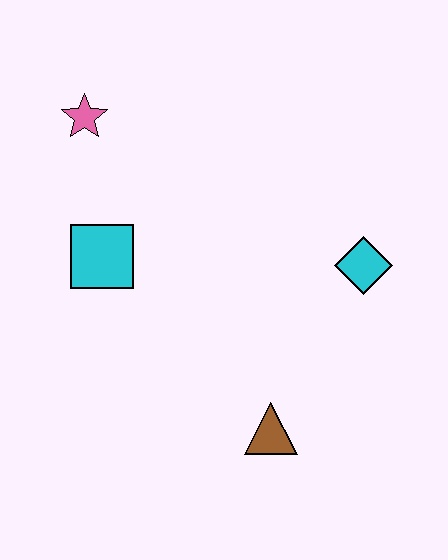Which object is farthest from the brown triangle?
The pink star is farthest from the brown triangle.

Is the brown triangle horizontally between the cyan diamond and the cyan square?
Yes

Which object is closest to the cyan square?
The pink star is closest to the cyan square.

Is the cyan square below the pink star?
Yes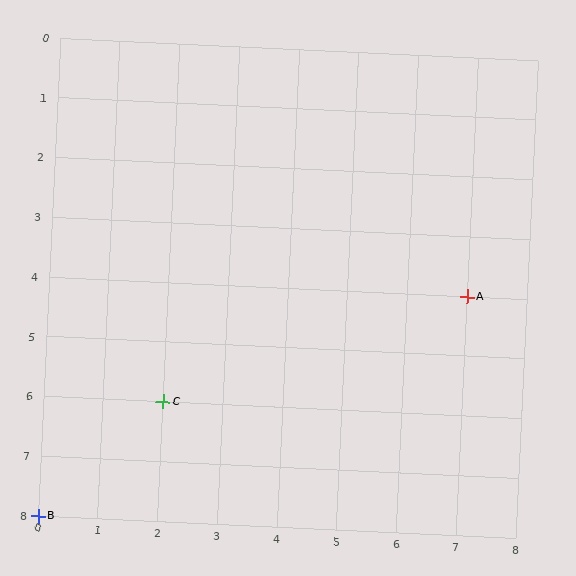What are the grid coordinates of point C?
Point C is at grid coordinates (2, 6).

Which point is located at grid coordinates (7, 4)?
Point A is at (7, 4).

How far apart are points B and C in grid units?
Points B and C are 2 columns and 2 rows apart (about 2.8 grid units diagonally).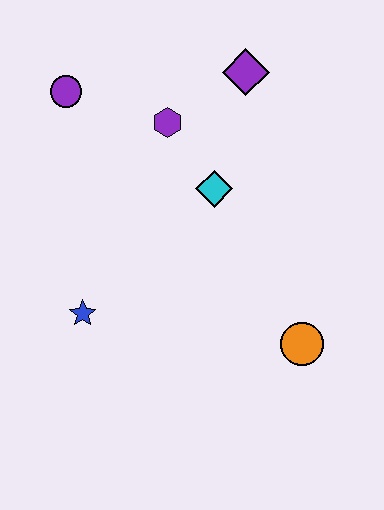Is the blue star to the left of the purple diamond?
Yes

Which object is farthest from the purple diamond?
The blue star is farthest from the purple diamond.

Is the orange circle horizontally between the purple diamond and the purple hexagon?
No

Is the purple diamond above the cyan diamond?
Yes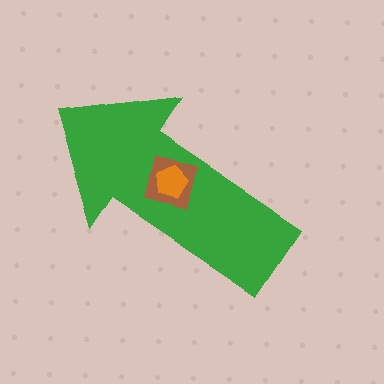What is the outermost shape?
The green arrow.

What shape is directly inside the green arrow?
The brown square.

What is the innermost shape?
The orange pentagon.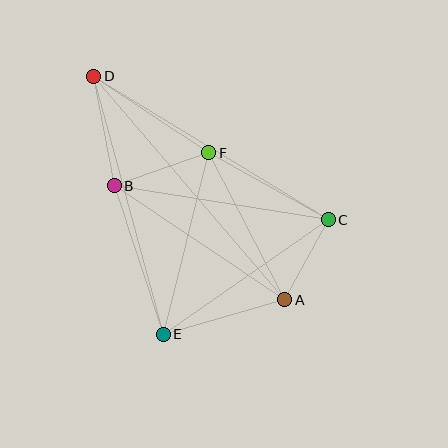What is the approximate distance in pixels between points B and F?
The distance between B and F is approximately 100 pixels.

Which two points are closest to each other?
Points A and C are closest to each other.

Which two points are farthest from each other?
Points A and D are farthest from each other.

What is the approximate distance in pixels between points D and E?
The distance between D and E is approximately 267 pixels.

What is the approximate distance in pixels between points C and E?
The distance between C and E is approximately 201 pixels.